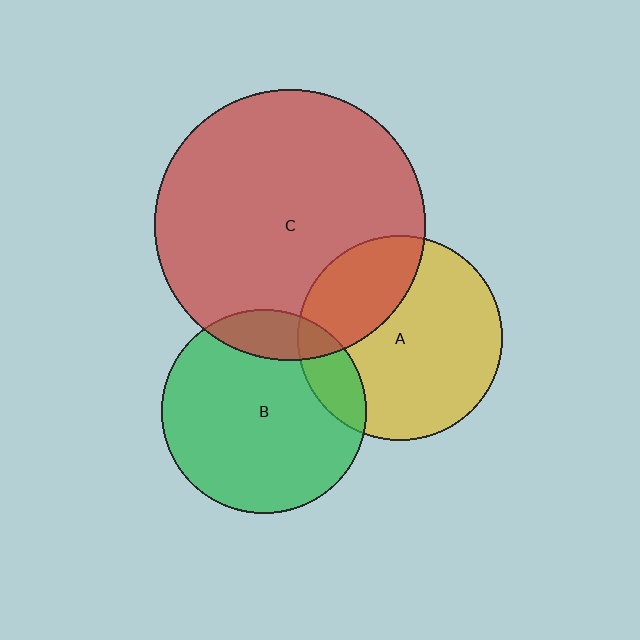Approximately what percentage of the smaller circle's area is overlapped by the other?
Approximately 15%.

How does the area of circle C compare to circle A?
Approximately 1.7 times.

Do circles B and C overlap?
Yes.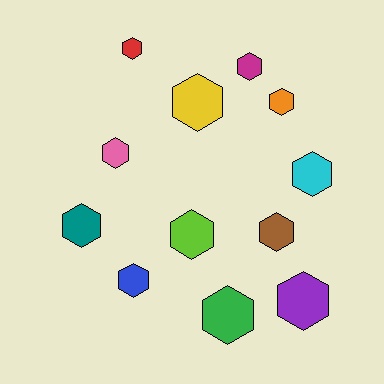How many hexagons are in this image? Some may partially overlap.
There are 12 hexagons.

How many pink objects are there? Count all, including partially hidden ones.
There is 1 pink object.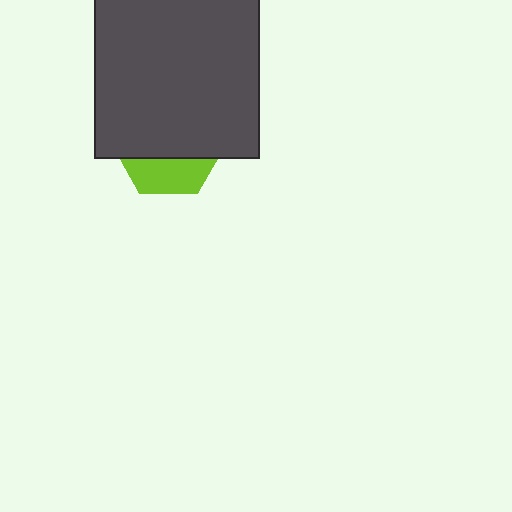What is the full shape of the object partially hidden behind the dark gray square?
The partially hidden object is a lime hexagon.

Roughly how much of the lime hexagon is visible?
A small part of it is visible (roughly 30%).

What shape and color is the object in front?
The object in front is a dark gray square.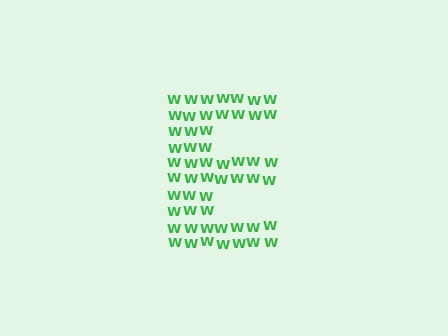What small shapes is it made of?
It is made of small letter W's.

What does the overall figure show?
The overall figure shows the letter E.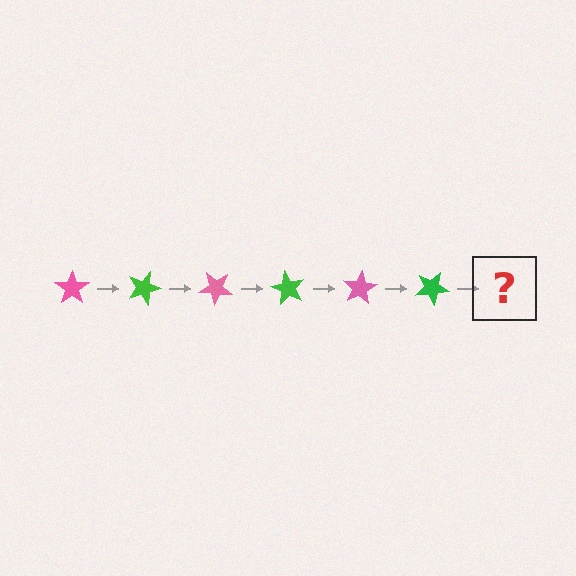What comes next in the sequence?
The next element should be a pink star, rotated 120 degrees from the start.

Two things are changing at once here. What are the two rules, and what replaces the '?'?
The two rules are that it rotates 20 degrees each step and the color cycles through pink and green. The '?' should be a pink star, rotated 120 degrees from the start.